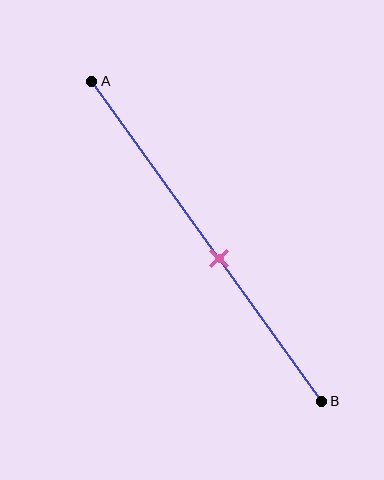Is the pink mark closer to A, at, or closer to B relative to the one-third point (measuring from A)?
The pink mark is closer to point B than the one-third point of segment AB.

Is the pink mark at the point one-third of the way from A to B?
No, the mark is at about 55% from A, not at the 33% one-third point.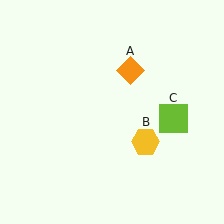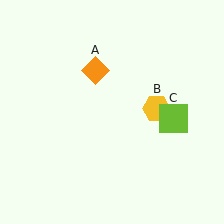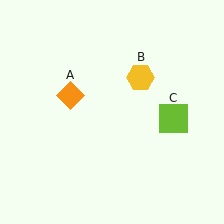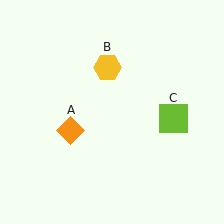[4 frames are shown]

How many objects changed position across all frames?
2 objects changed position: orange diamond (object A), yellow hexagon (object B).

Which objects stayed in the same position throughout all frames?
Lime square (object C) remained stationary.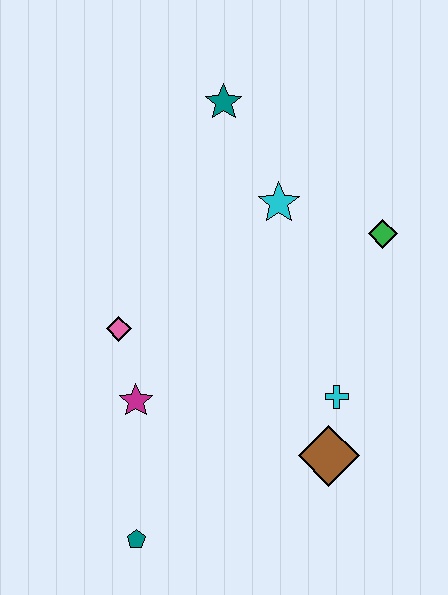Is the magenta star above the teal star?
No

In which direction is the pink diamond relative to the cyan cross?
The pink diamond is to the left of the cyan cross.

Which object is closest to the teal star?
The cyan star is closest to the teal star.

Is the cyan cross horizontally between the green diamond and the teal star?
Yes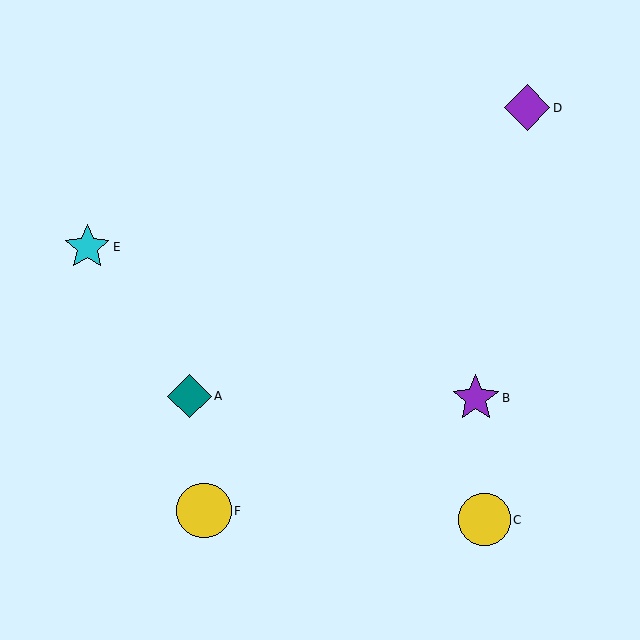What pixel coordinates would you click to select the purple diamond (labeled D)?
Click at (527, 108) to select the purple diamond D.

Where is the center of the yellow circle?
The center of the yellow circle is at (204, 511).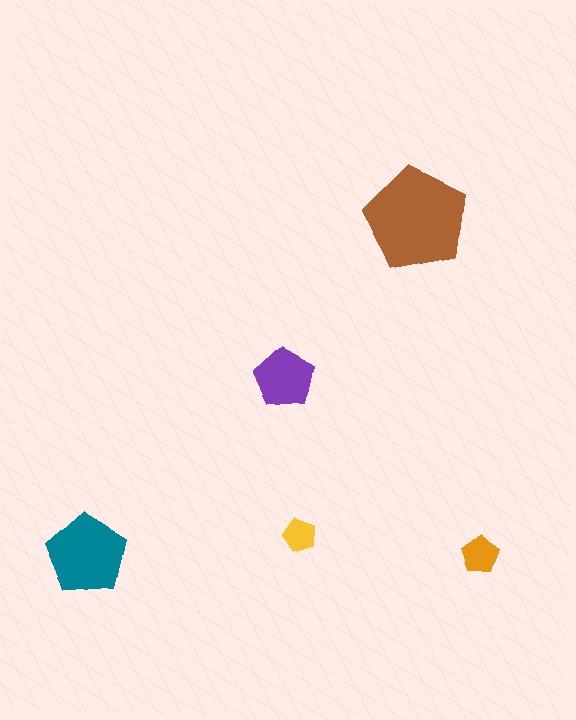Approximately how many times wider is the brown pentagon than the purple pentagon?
About 1.5 times wider.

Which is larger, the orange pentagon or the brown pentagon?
The brown one.